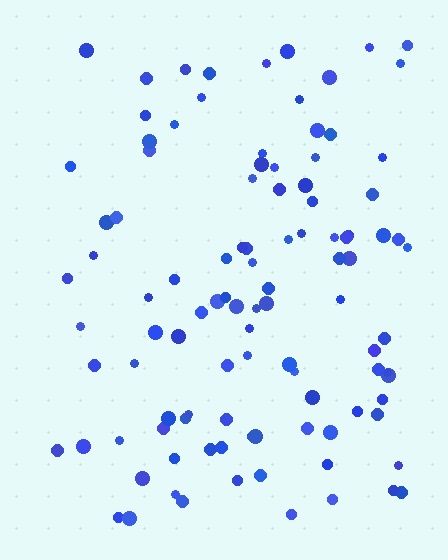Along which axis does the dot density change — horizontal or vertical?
Horizontal.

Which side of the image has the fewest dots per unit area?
The left.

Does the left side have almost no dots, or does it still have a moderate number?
Still a moderate number, just noticeably fewer than the right.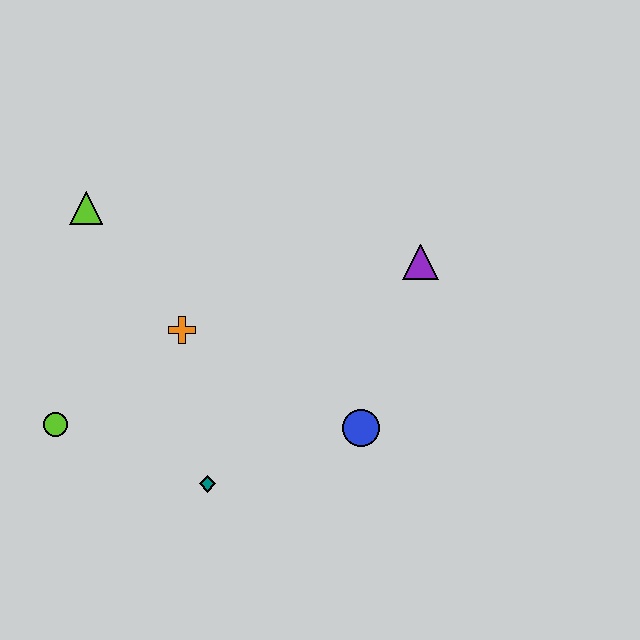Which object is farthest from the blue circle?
The lime triangle is farthest from the blue circle.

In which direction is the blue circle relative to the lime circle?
The blue circle is to the right of the lime circle.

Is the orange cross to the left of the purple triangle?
Yes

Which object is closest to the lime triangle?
The orange cross is closest to the lime triangle.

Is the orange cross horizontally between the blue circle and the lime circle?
Yes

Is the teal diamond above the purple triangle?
No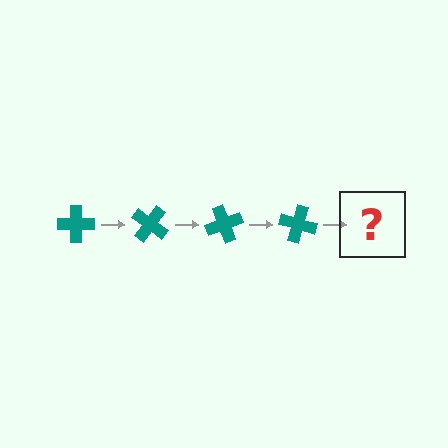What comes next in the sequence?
The next element should be a teal cross rotated 140 degrees.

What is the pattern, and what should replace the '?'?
The pattern is that the cross rotates 35 degrees each step. The '?' should be a teal cross rotated 140 degrees.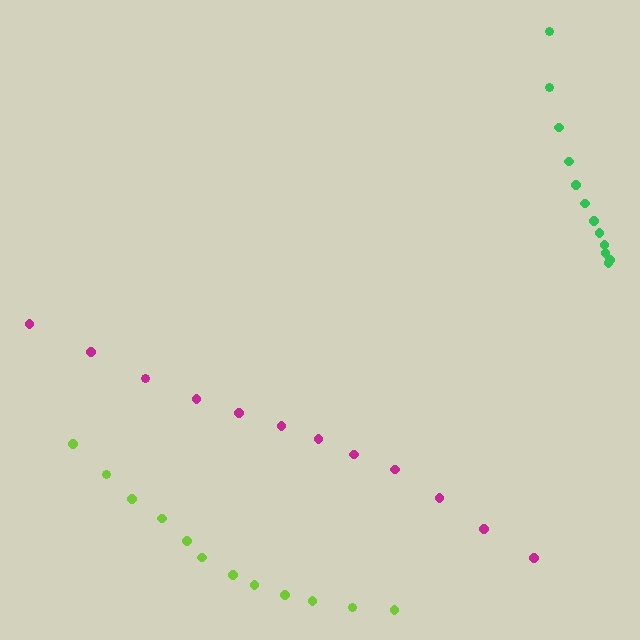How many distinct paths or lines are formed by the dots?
There are 3 distinct paths.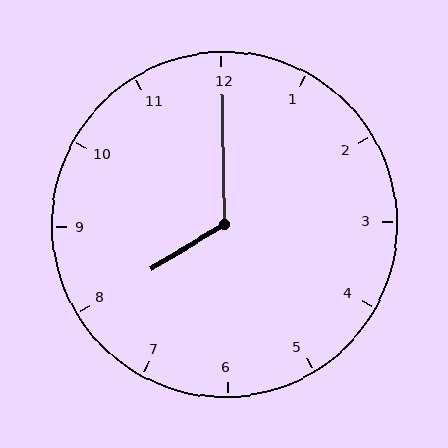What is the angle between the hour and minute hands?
Approximately 120 degrees.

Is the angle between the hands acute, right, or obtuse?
It is obtuse.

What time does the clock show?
8:00.